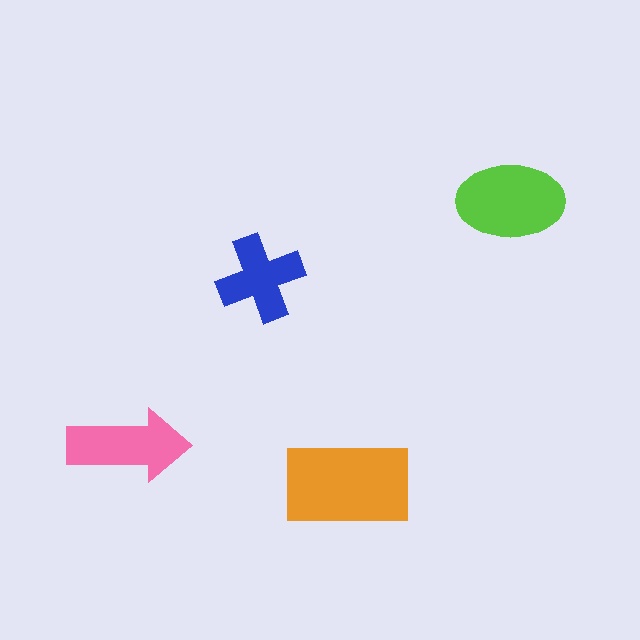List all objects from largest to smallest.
The orange rectangle, the lime ellipse, the pink arrow, the blue cross.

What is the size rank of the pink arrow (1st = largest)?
3rd.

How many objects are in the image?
There are 4 objects in the image.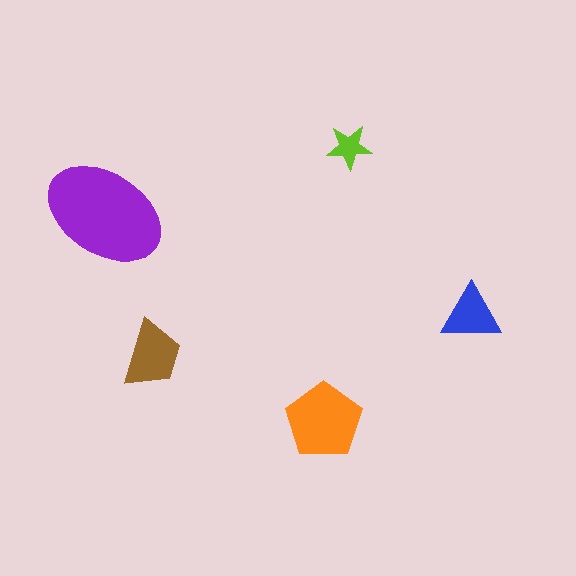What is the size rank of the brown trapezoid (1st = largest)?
3rd.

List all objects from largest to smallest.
The purple ellipse, the orange pentagon, the brown trapezoid, the blue triangle, the lime star.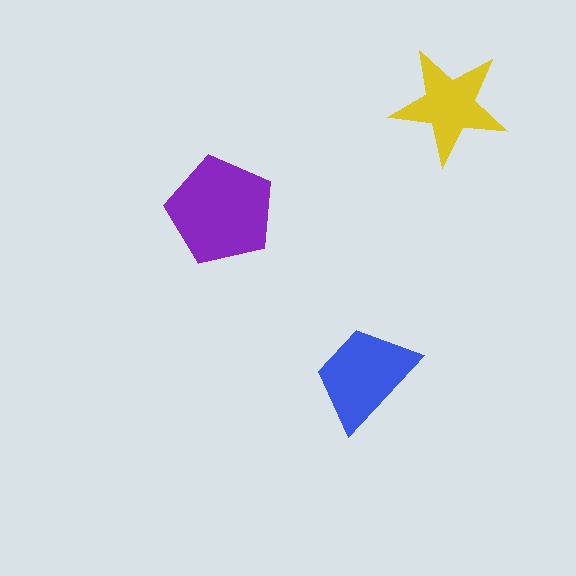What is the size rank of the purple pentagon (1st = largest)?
1st.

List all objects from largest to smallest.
The purple pentagon, the blue trapezoid, the yellow star.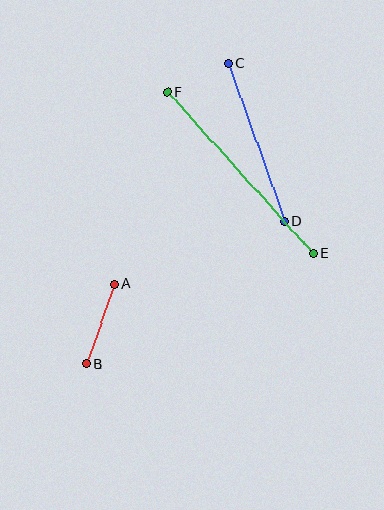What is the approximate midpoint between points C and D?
The midpoint is at approximately (256, 142) pixels.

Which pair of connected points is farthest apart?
Points E and F are farthest apart.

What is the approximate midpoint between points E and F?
The midpoint is at approximately (240, 173) pixels.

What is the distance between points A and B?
The distance is approximately 85 pixels.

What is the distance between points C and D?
The distance is approximately 167 pixels.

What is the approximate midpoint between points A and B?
The midpoint is at approximately (100, 324) pixels.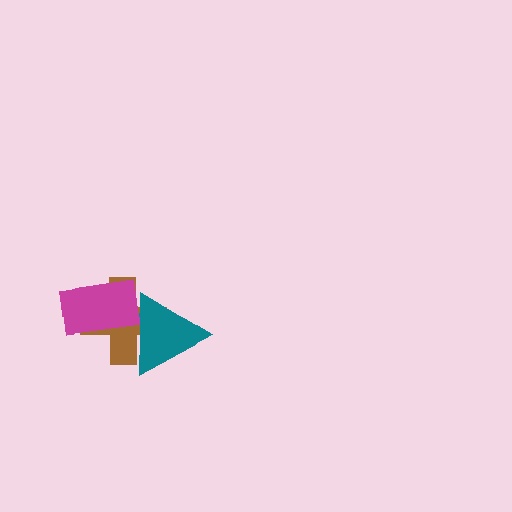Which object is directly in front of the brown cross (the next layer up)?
The magenta rectangle is directly in front of the brown cross.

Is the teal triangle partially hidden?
No, no other shape covers it.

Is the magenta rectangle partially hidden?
Yes, it is partially covered by another shape.